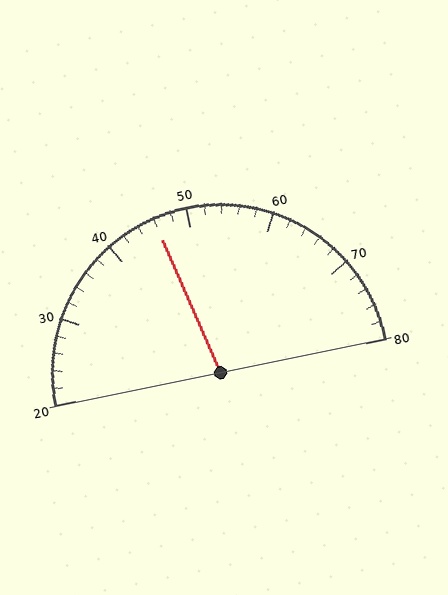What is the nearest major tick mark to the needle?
The nearest major tick mark is 50.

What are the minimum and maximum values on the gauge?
The gauge ranges from 20 to 80.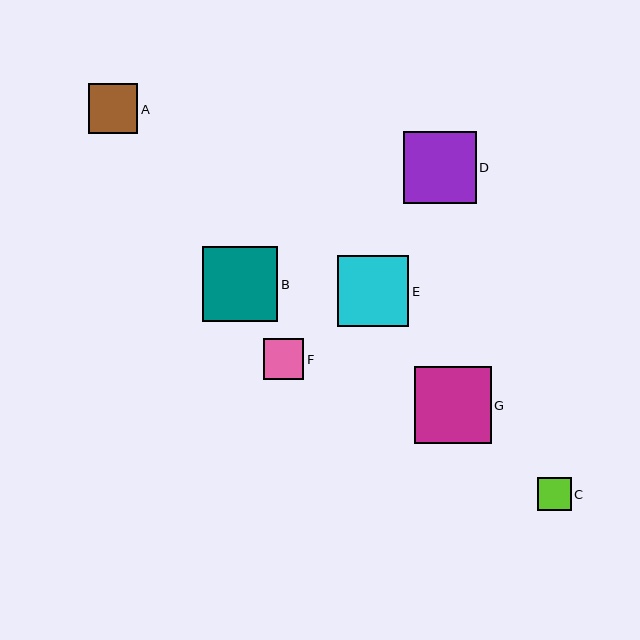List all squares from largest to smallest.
From largest to smallest: G, B, D, E, A, F, C.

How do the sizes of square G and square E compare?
Square G and square E are approximately the same size.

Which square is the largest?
Square G is the largest with a size of approximately 77 pixels.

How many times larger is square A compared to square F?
Square A is approximately 1.2 times the size of square F.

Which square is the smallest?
Square C is the smallest with a size of approximately 34 pixels.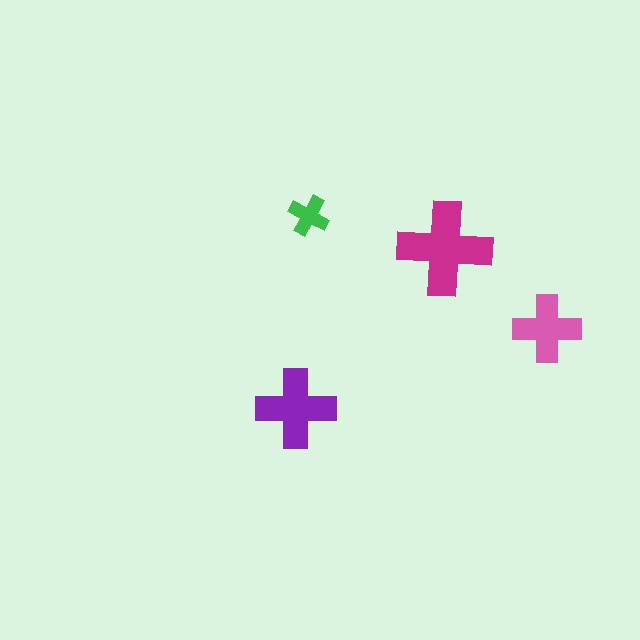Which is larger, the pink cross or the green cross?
The pink one.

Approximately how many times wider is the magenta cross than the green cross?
About 2.5 times wider.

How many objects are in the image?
There are 4 objects in the image.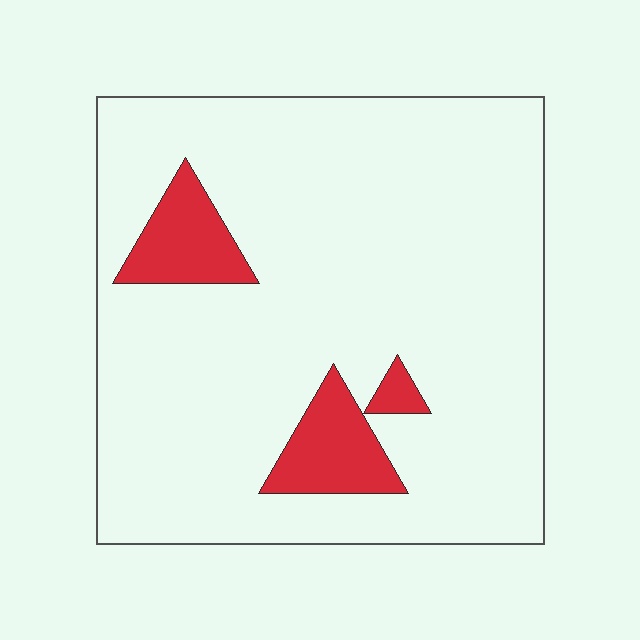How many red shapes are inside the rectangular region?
3.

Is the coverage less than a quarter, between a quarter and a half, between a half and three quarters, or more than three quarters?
Less than a quarter.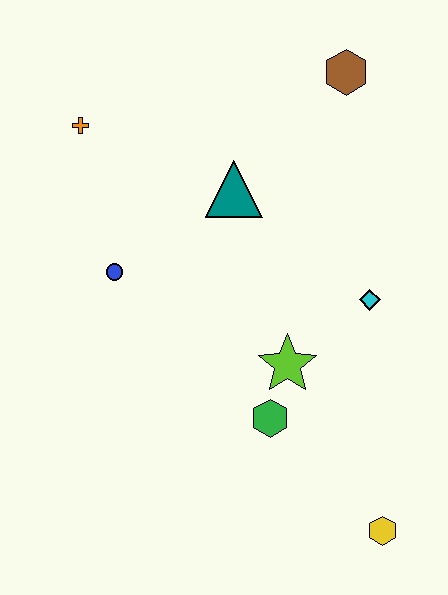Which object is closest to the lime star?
The green hexagon is closest to the lime star.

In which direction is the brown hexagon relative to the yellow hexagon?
The brown hexagon is above the yellow hexagon.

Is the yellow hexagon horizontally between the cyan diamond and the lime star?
No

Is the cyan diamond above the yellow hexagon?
Yes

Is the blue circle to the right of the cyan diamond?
No